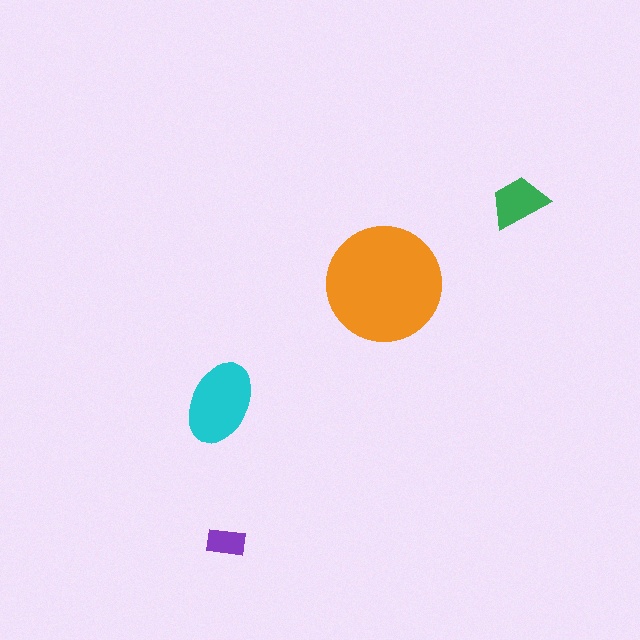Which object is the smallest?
The purple rectangle.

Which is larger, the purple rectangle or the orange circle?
The orange circle.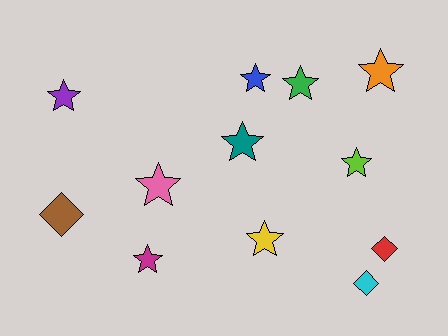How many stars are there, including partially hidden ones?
There are 9 stars.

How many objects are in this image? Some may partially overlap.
There are 12 objects.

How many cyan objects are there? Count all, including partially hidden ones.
There is 1 cyan object.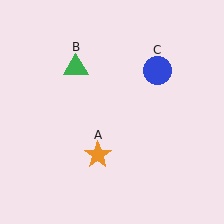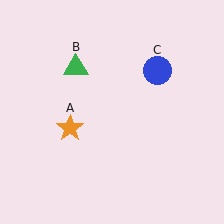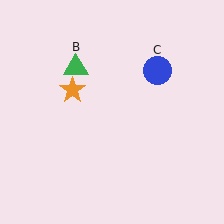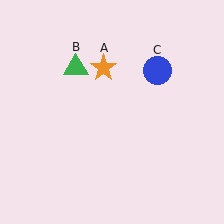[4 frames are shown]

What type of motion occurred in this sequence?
The orange star (object A) rotated clockwise around the center of the scene.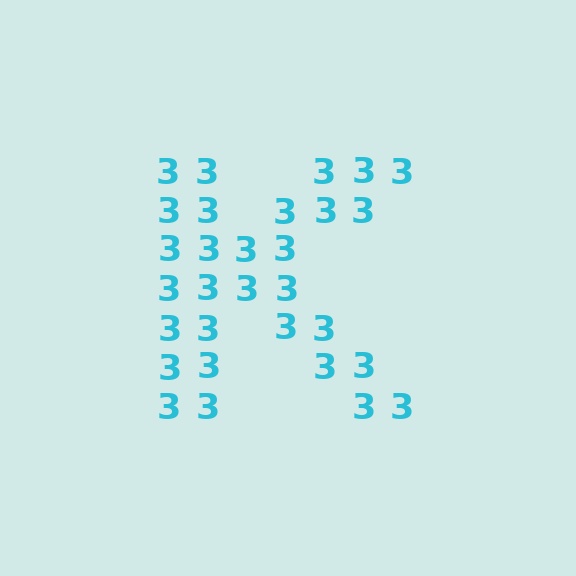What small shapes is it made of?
It is made of small digit 3's.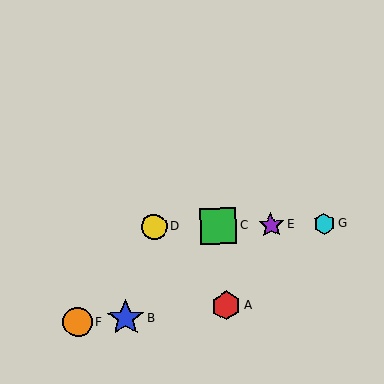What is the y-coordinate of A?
Object A is at y≈306.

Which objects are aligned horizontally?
Objects C, D, E, G are aligned horizontally.